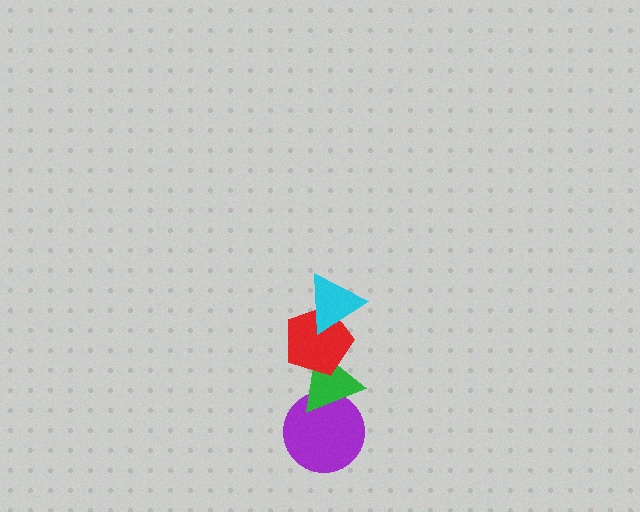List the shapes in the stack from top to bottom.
From top to bottom: the cyan triangle, the red pentagon, the green triangle, the purple circle.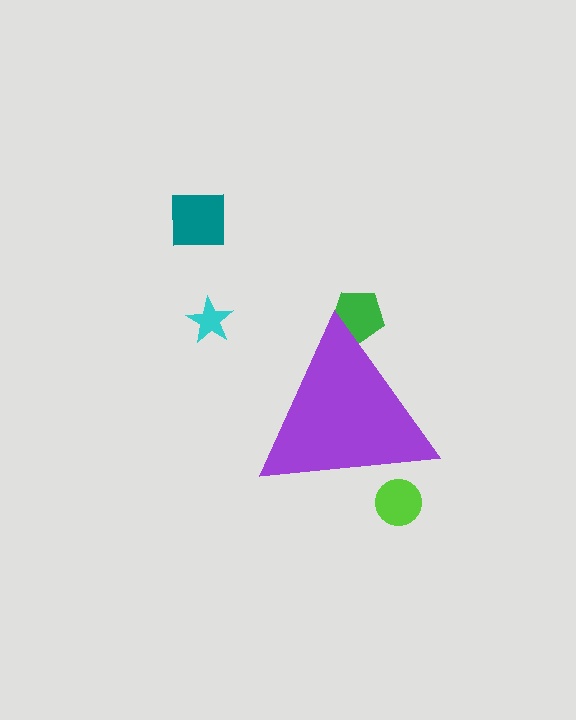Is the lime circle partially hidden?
Yes, the lime circle is partially hidden behind the purple triangle.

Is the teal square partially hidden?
No, the teal square is fully visible.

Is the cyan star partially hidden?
No, the cyan star is fully visible.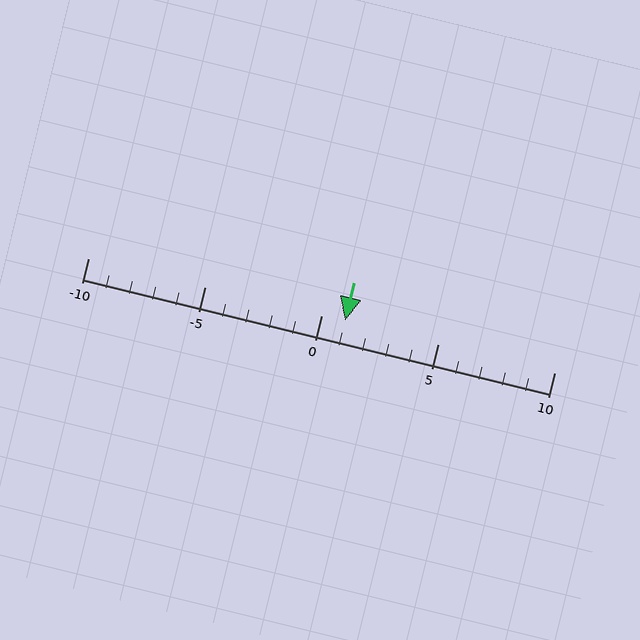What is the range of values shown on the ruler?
The ruler shows values from -10 to 10.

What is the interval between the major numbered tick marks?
The major tick marks are spaced 5 units apart.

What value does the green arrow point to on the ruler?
The green arrow points to approximately 1.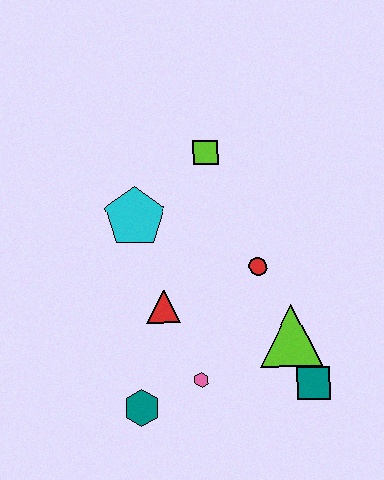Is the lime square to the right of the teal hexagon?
Yes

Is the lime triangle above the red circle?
No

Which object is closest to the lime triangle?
The teal square is closest to the lime triangle.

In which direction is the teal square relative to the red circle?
The teal square is below the red circle.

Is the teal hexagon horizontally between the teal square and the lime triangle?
No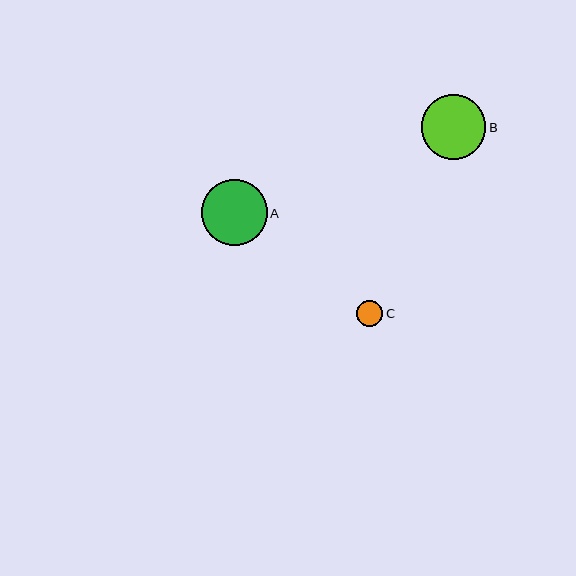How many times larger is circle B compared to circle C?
Circle B is approximately 2.5 times the size of circle C.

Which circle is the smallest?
Circle C is the smallest with a size of approximately 26 pixels.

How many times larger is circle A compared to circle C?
Circle A is approximately 2.5 times the size of circle C.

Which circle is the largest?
Circle A is the largest with a size of approximately 66 pixels.